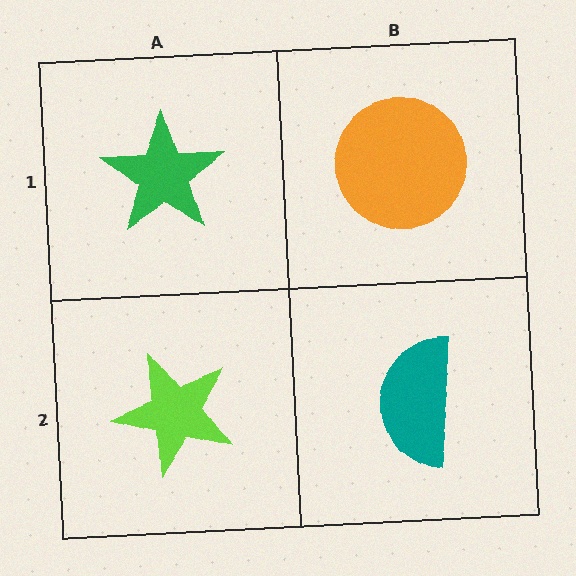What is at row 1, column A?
A green star.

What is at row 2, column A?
A lime star.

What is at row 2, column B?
A teal semicircle.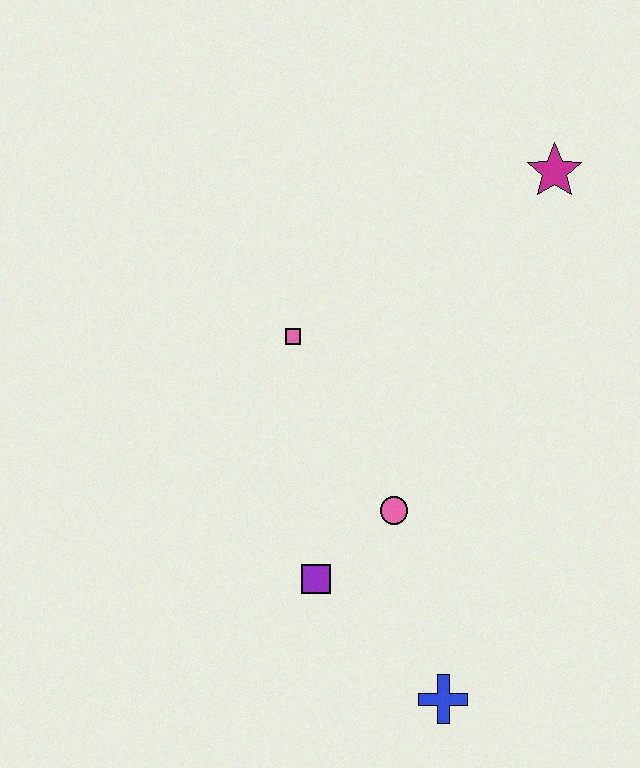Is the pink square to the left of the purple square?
Yes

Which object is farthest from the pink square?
The blue cross is farthest from the pink square.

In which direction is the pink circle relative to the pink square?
The pink circle is below the pink square.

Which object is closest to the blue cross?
The purple square is closest to the blue cross.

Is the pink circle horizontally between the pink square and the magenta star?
Yes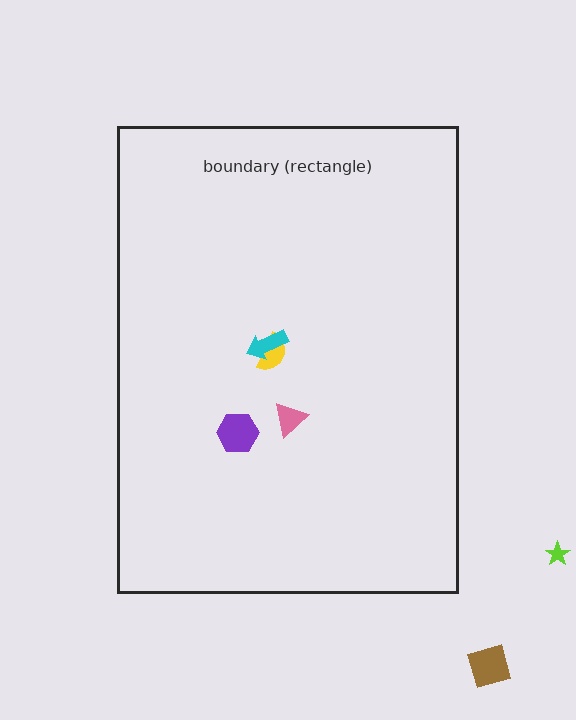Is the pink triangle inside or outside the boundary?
Inside.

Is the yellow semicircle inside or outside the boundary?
Inside.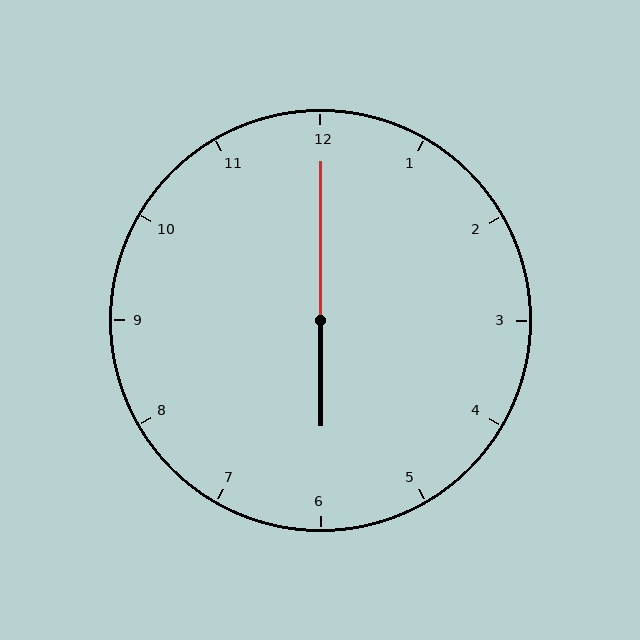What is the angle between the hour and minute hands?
Approximately 180 degrees.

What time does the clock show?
6:00.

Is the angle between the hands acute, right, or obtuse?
It is obtuse.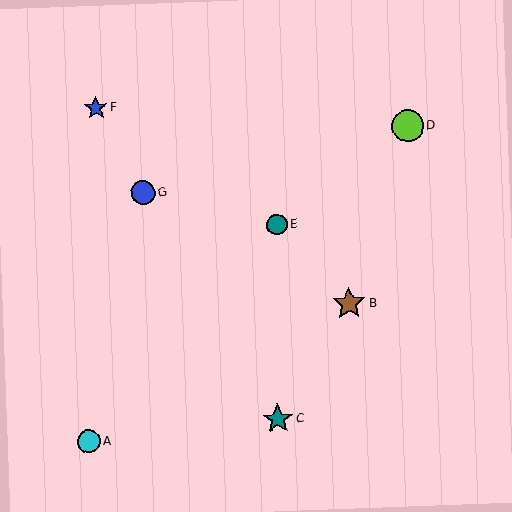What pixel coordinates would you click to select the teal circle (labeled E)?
Click at (277, 225) to select the teal circle E.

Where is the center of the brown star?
The center of the brown star is at (349, 304).